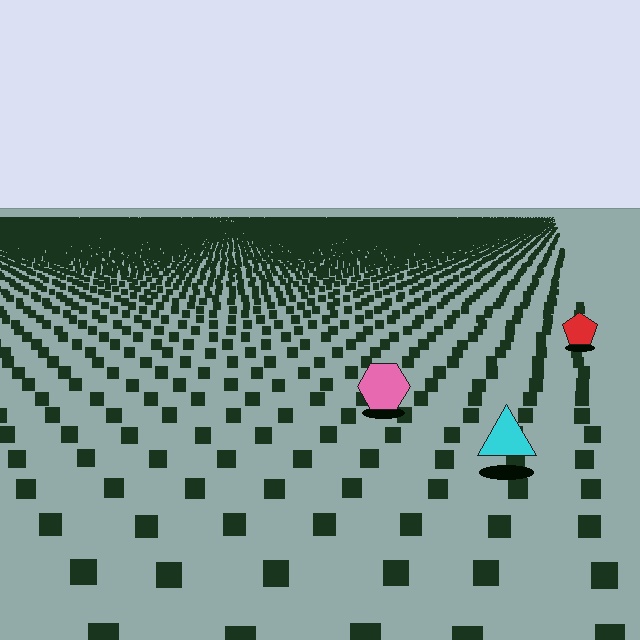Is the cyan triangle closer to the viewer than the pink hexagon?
Yes. The cyan triangle is closer — you can tell from the texture gradient: the ground texture is coarser near it.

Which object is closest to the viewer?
The cyan triangle is closest. The texture marks near it are larger and more spread out.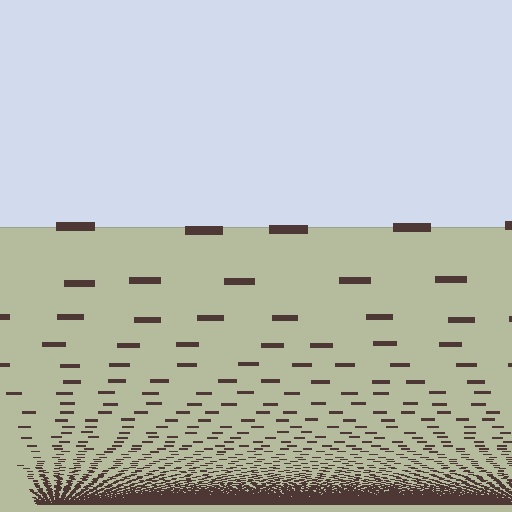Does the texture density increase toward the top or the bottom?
Density increases toward the bottom.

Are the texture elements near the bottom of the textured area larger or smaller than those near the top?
Smaller. The gradient is inverted — elements near the bottom are smaller and denser.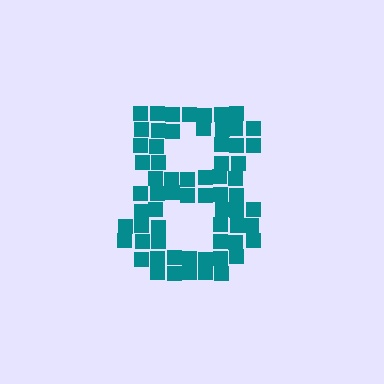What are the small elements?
The small elements are squares.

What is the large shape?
The large shape is the digit 8.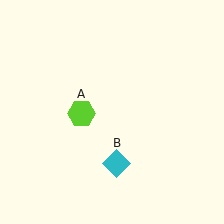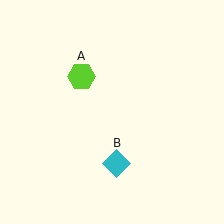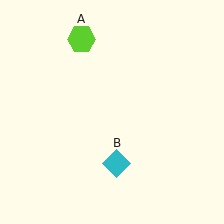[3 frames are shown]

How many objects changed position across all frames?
1 object changed position: lime hexagon (object A).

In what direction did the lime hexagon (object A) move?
The lime hexagon (object A) moved up.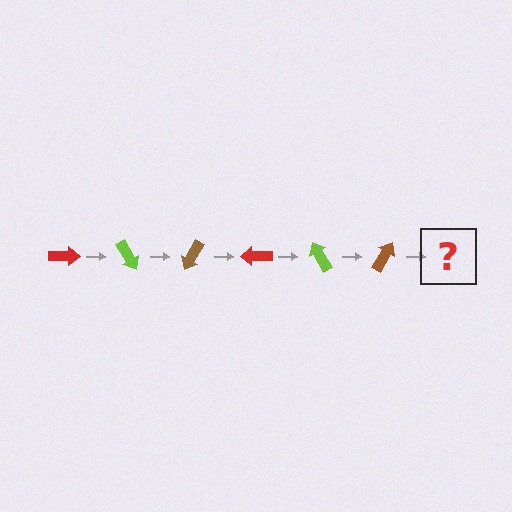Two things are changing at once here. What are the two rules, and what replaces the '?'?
The two rules are that it rotates 60 degrees each step and the color cycles through red, lime, and brown. The '?' should be a red arrow, rotated 360 degrees from the start.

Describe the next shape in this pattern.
It should be a red arrow, rotated 360 degrees from the start.